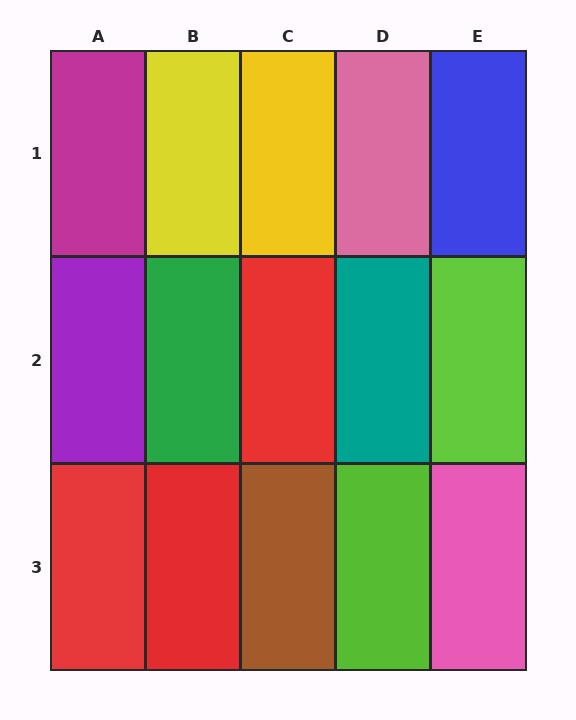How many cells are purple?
1 cell is purple.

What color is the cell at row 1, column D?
Pink.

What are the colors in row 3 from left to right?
Red, red, brown, lime, pink.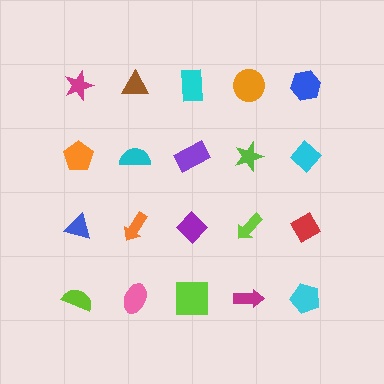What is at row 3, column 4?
A lime arrow.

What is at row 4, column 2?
A pink ellipse.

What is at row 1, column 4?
An orange circle.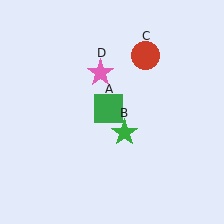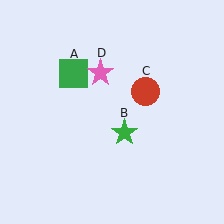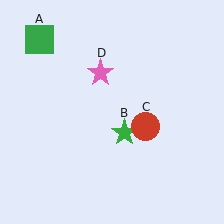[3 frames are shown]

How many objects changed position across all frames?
2 objects changed position: green square (object A), red circle (object C).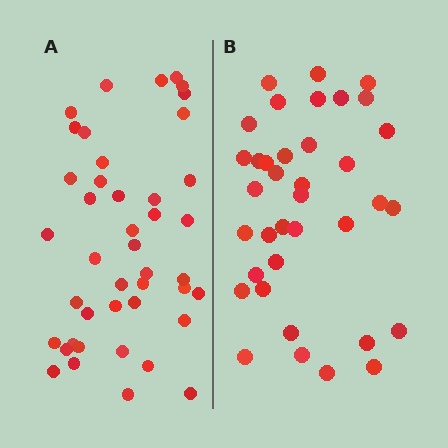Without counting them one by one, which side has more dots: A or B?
Region A (the left region) has more dots.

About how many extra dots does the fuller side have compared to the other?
Region A has about 6 more dots than region B.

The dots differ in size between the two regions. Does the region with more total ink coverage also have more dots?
No. Region B has more total ink coverage because its dots are larger, but region A actually contains more individual dots. Total area can be misleading — the number of items is what matters here.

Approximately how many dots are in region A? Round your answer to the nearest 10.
About 40 dots. (The exact count is 43, which rounds to 40.)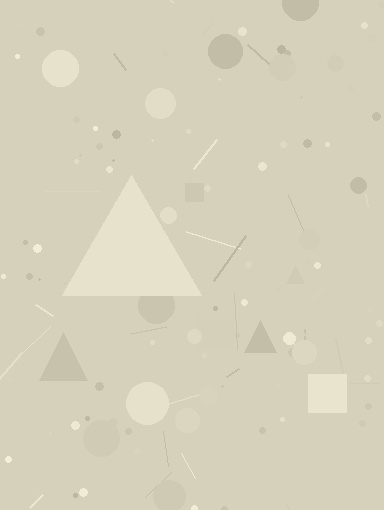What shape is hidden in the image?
A triangle is hidden in the image.